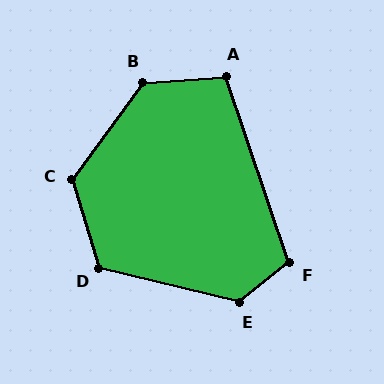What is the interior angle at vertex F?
Approximately 110 degrees (obtuse).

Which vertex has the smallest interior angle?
A, at approximately 105 degrees.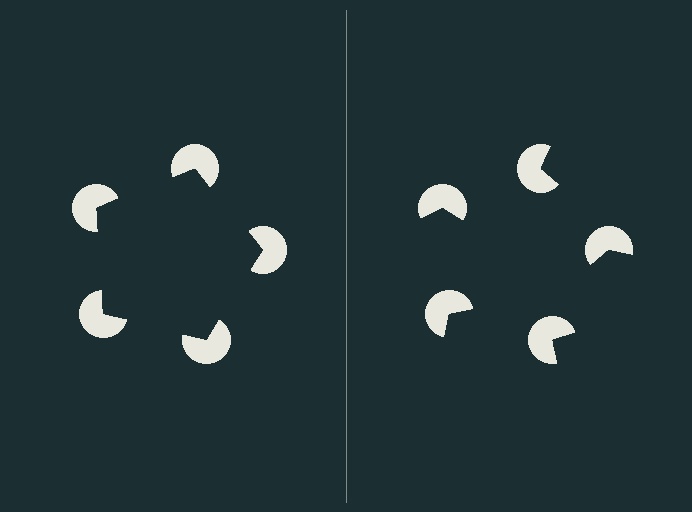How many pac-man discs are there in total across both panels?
10 — 5 on each side.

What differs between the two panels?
The pac-man discs are positioned identically on both sides; only the wedge orientations differ. On the left they align to a pentagon; on the right they are misaligned.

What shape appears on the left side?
An illusory pentagon.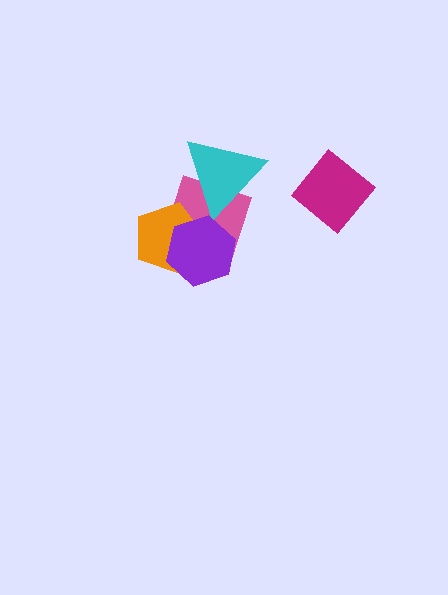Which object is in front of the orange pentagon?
The purple hexagon is in front of the orange pentagon.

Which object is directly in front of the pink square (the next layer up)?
The cyan triangle is directly in front of the pink square.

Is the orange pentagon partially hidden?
Yes, it is partially covered by another shape.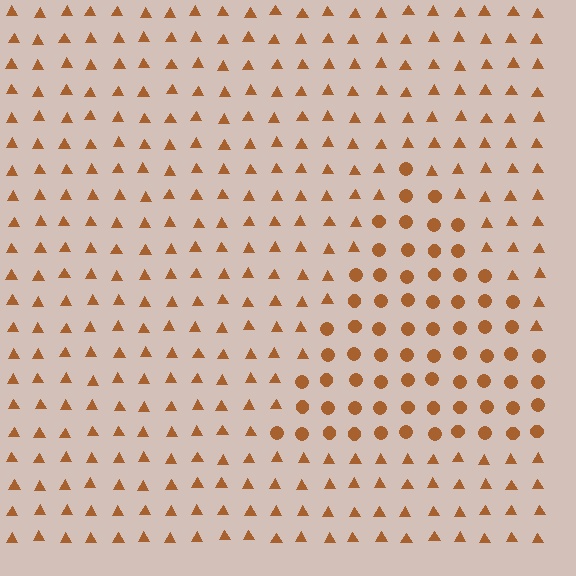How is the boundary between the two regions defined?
The boundary is defined by a change in element shape: circles inside vs. triangles outside. All elements share the same color and spacing.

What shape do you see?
I see a triangle.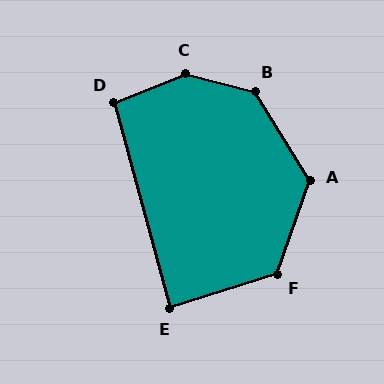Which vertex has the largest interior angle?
C, at approximately 143 degrees.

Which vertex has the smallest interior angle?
E, at approximately 88 degrees.